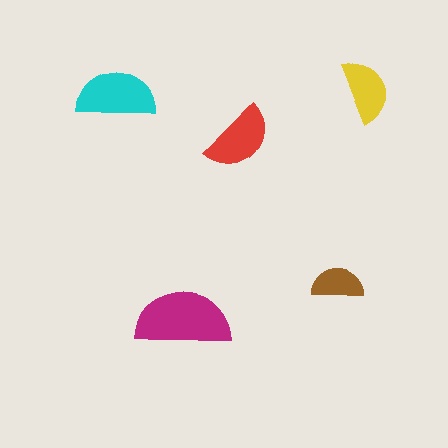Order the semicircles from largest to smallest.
the magenta one, the cyan one, the red one, the yellow one, the brown one.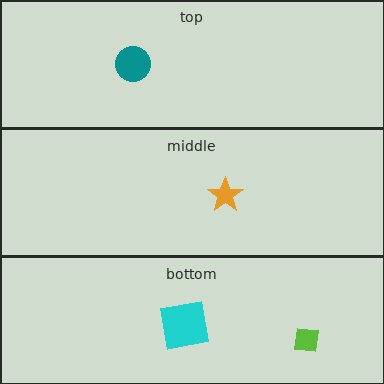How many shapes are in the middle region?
1.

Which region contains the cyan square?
The bottom region.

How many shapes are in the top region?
1.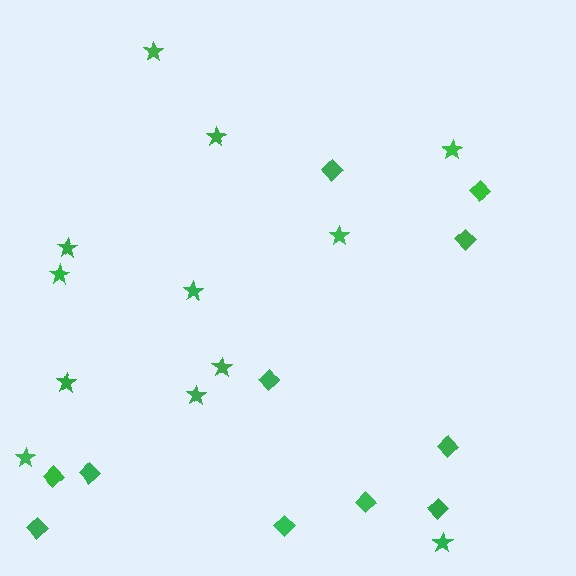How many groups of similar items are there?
There are 2 groups: one group of diamonds (11) and one group of stars (12).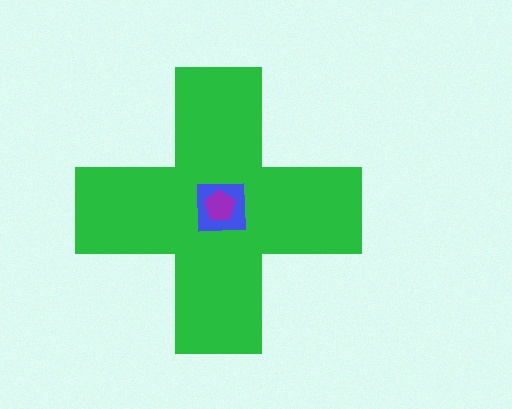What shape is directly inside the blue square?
The purple pentagon.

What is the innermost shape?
The purple pentagon.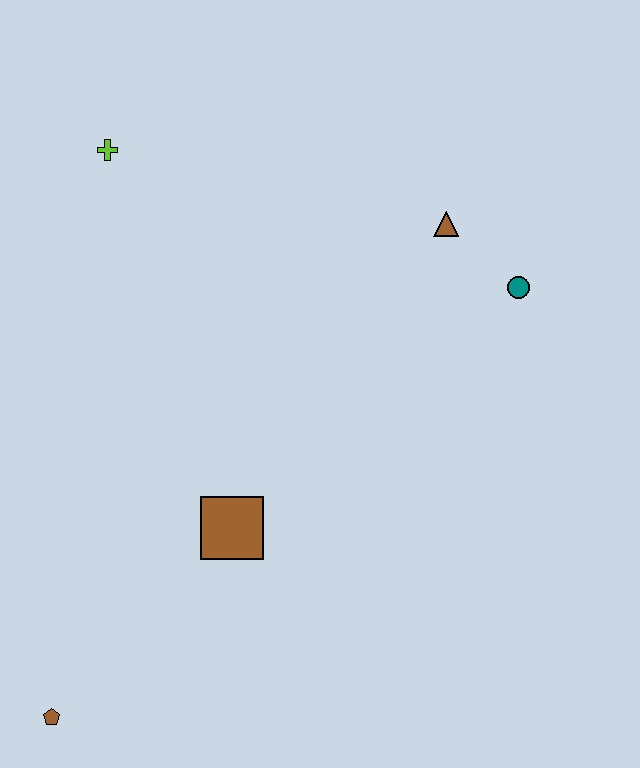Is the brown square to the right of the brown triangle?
No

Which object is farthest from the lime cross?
The brown pentagon is farthest from the lime cross.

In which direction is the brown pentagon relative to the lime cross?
The brown pentagon is below the lime cross.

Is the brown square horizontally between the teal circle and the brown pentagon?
Yes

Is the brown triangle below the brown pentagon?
No